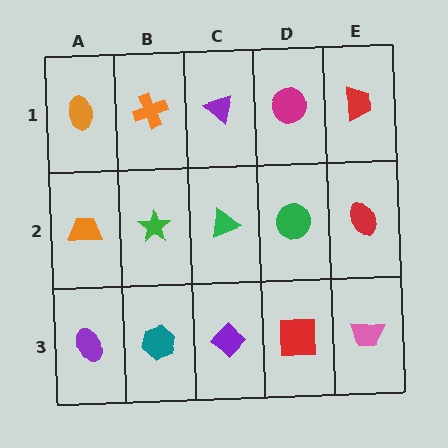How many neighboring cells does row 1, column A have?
2.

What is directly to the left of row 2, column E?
A green circle.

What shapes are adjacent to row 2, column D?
A magenta circle (row 1, column D), a red square (row 3, column D), a green triangle (row 2, column C), a red ellipse (row 2, column E).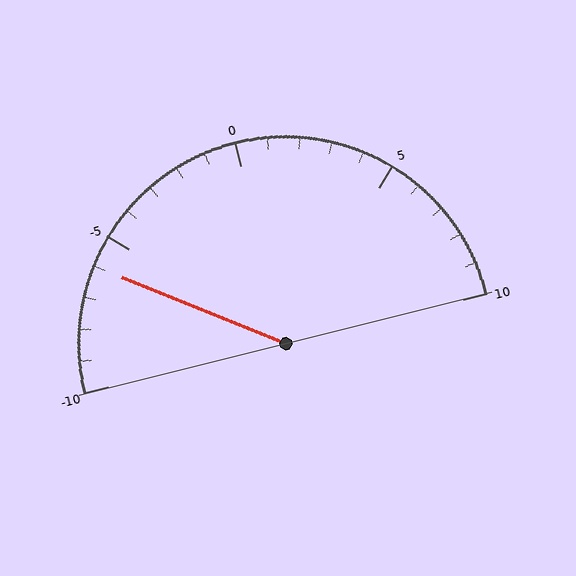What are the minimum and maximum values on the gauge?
The gauge ranges from -10 to 10.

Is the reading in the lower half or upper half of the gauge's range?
The reading is in the lower half of the range (-10 to 10).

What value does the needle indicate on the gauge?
The needle indicates approximately -6.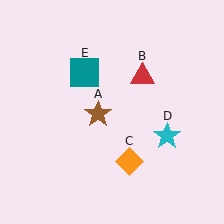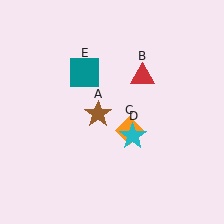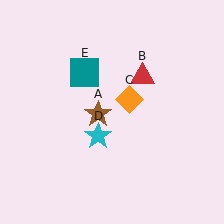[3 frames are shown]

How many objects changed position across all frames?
2 objects changed position: orange diamond (object C), cyan star (object D).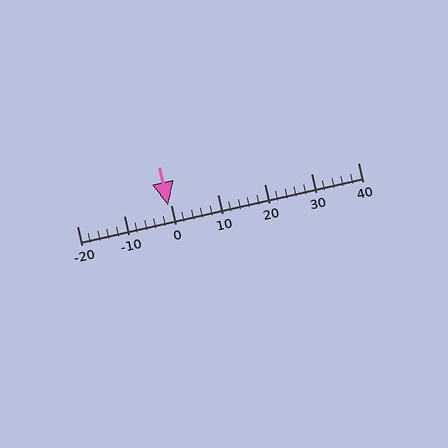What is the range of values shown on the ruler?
The ruler shows values from -20 to 40.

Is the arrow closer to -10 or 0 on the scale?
The arrow is closer to 0.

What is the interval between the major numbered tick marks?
The major tick marks are spaced 10 units apart.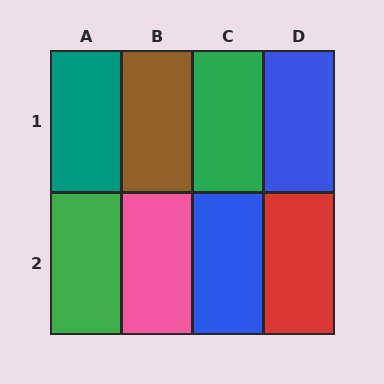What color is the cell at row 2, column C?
Blue.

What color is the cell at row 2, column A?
Green.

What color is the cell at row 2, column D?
Red.